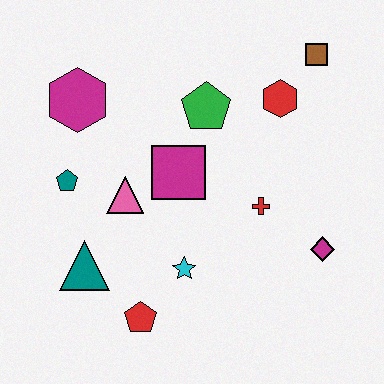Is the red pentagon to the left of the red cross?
Yes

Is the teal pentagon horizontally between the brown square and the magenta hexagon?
No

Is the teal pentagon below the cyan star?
No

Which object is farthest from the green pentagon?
The red pentagon is farthest from the green pentagon.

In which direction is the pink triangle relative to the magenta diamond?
The pink triangle is to the left of the magenta diamond.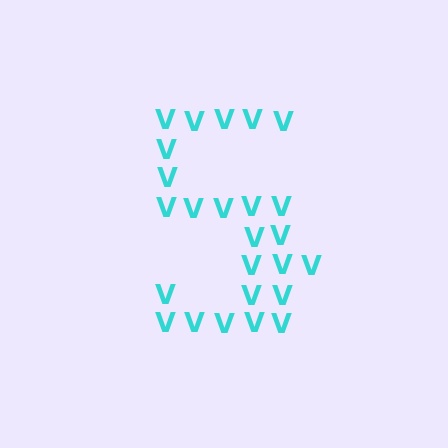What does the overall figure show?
The overall figure shows the digit 5.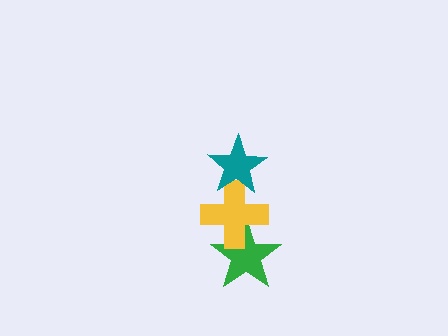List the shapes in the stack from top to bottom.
From top to bottom: the teal star, the yellow cross, the green star.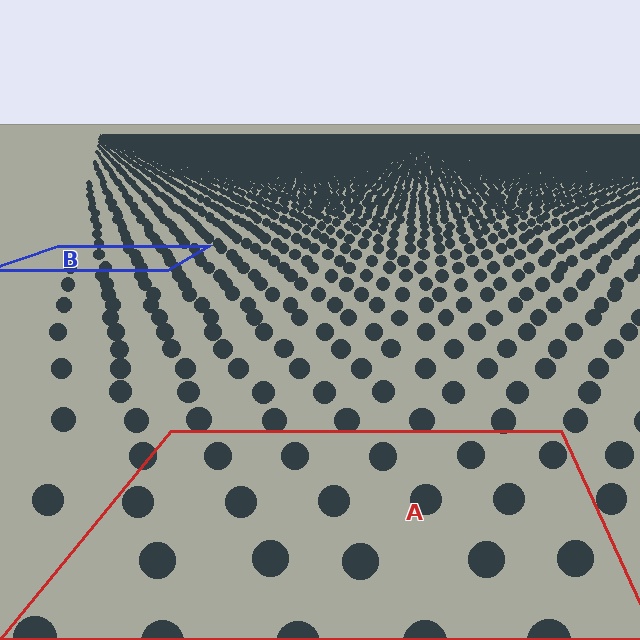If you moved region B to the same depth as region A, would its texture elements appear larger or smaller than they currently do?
They would appear larger. At a closer depth, the same texture elements are projected at a bigger on-screen size.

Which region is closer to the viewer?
Region A is closer. The texture elements there are larger and more spread out.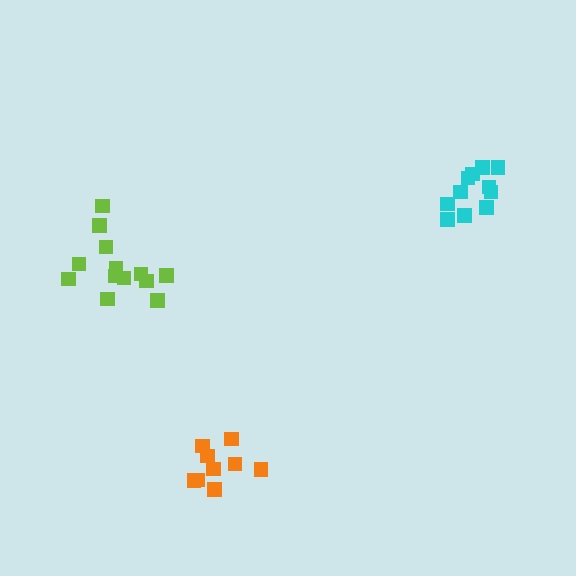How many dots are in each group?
Group 1: 9 dots, Group 2: 11 dots, Group 3: 13 dots (33 total).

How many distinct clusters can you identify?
There are 3 distinct clusters.